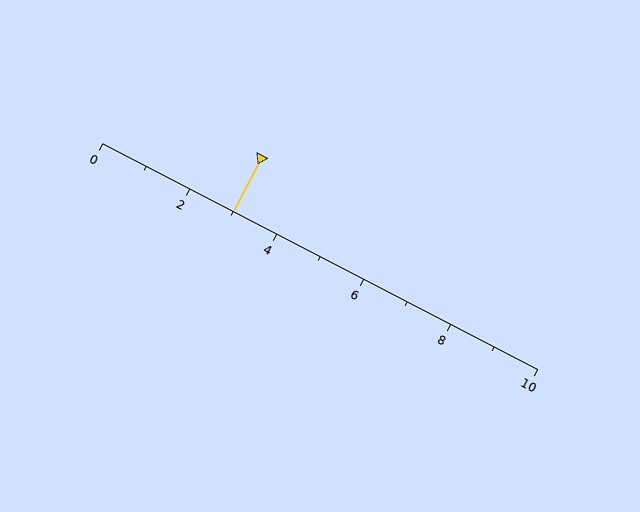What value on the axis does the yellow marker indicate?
The marker indicates approximately 3.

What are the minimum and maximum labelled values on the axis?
The axis runs from 0 to 10.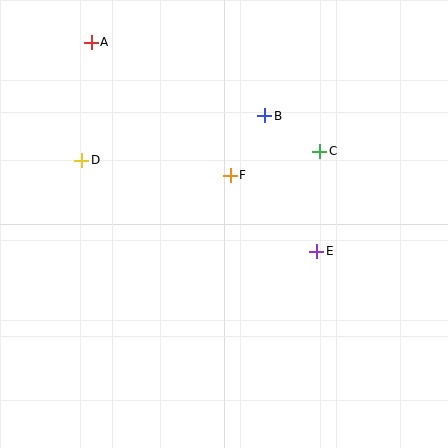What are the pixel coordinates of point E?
Point E is at (317, 251).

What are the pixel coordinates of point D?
Point D is at (82, 160).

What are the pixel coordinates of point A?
Point A is at (91, 42).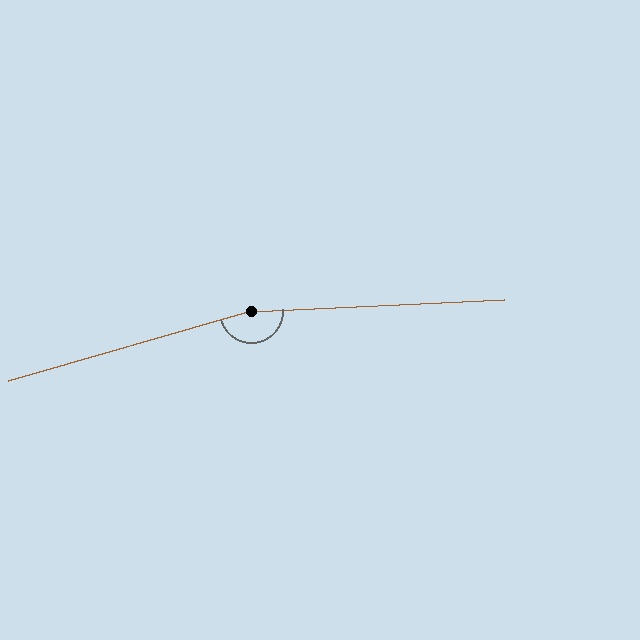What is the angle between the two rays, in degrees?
Approximately 166 degrees.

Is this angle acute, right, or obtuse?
It is obtuse.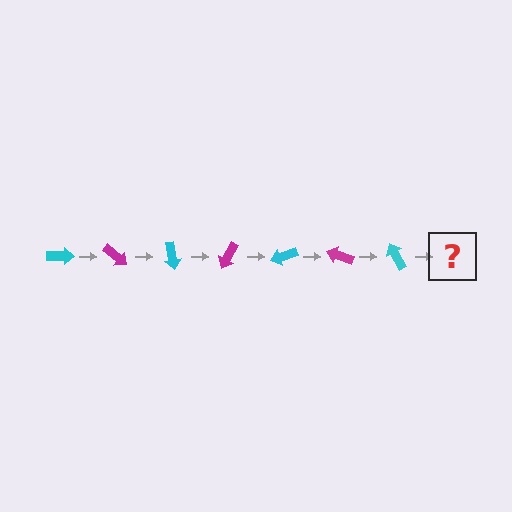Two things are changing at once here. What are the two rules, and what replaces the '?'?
The two rules are that it rotates 40 degrees each step and the color cycles through cyan and magenta. The '?' should be a magenta arrow, rotated 280 degrees from the start.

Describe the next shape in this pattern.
It should be a magenta arrow, rotated 280 degrees from the start.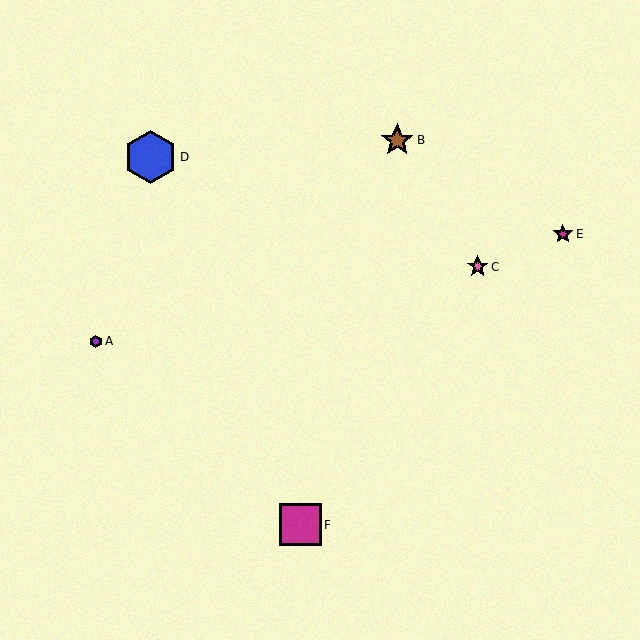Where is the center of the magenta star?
The center of the magenta star is at (563, 234).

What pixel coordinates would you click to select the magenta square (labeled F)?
Click at (300, 525) to select the magenta square F.